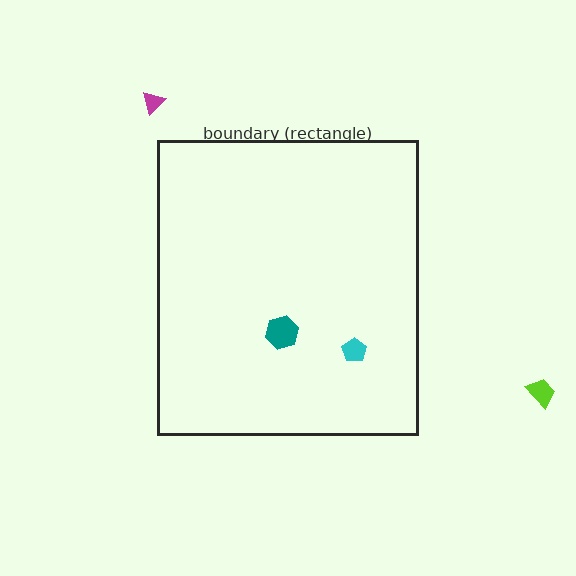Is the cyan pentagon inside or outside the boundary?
Inside.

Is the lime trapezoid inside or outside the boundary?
Outside.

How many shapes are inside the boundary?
2 inside, 2 outside.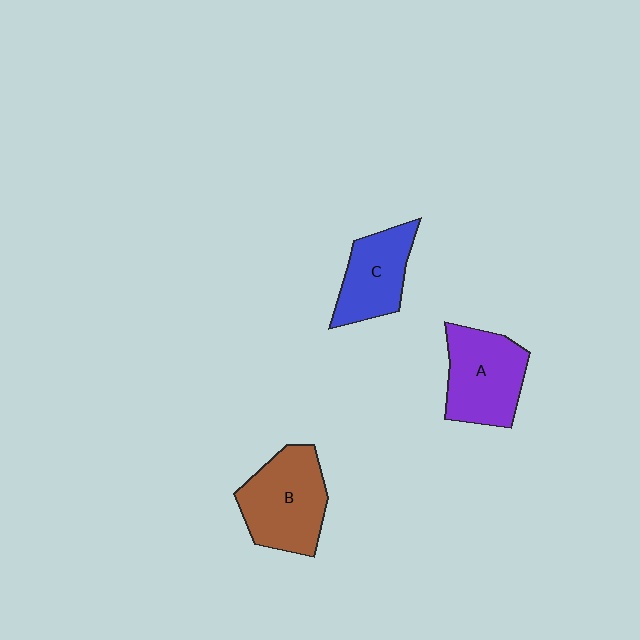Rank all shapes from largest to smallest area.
From largest to smallest: B (brown), A (purple), C (blue).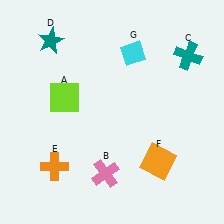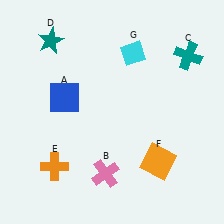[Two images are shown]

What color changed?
The square (A) changed from lime in Image 1 to blue in Image 2.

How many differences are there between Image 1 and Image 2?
There is 1 difference between the two images.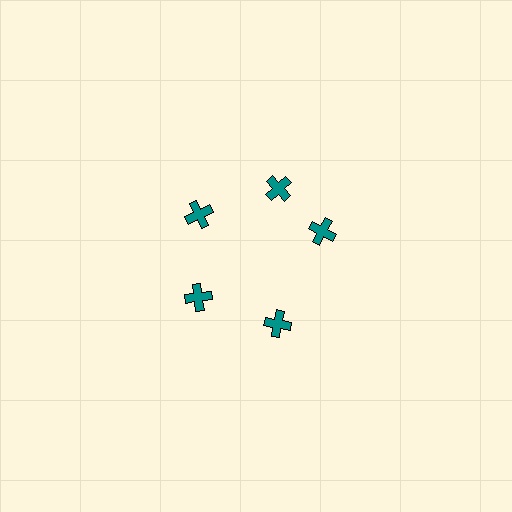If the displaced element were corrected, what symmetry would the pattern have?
It would have 5-fold rotational symmetry — the pattern would map onto itself every 72 degrees.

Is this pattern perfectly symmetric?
No. The 5 teal crosses are arranged in a ring, but one element near the 3 o'clock position is rotated out of alignment along the ring, breaking the 5-fold rotational symmetry.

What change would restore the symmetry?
The symmetry would be restored by rotating it back into even spacing with its neighbors so that all 5 crosses sit at equal angles and equal distance from the center.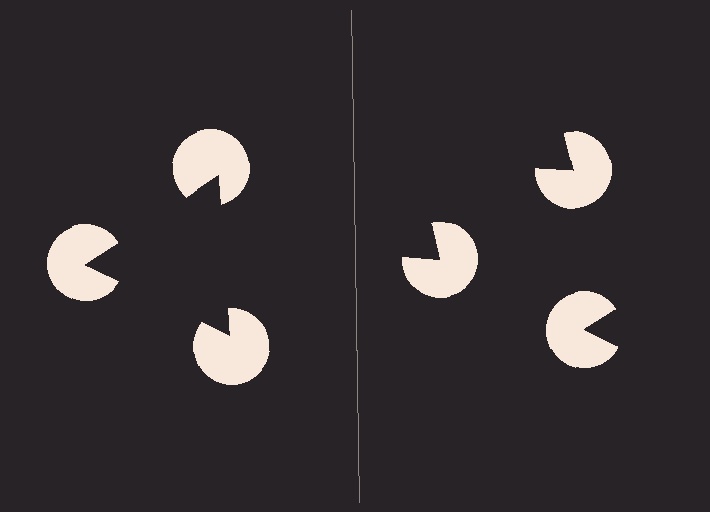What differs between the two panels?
The pac-man discs are positioned identically on both sides; only the wedge orientations differ. On the left they align to a triangle; on the right they are misaligned.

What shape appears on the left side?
An illusory triangle.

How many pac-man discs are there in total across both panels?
6 — 3 on each side.